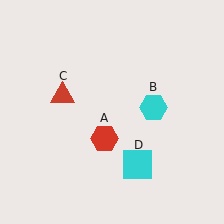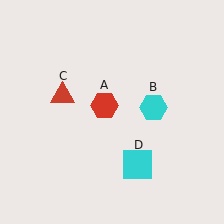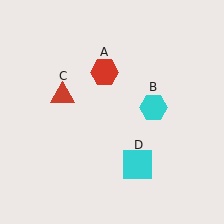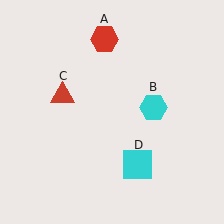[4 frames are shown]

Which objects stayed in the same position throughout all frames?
Cyan hexagon (object B) and red triangle (object C) and cyan square (object D) remained stationary.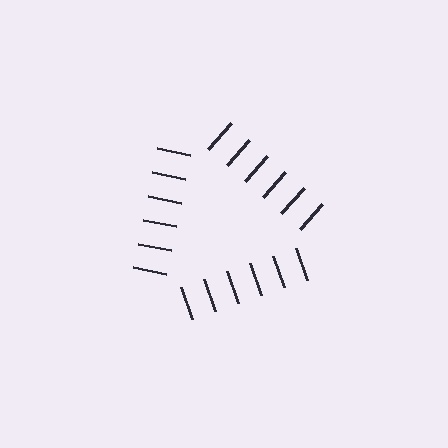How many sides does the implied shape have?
3 sides — the line-ends trace a triangle.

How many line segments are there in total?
18 — 6 along each of the 3 edges.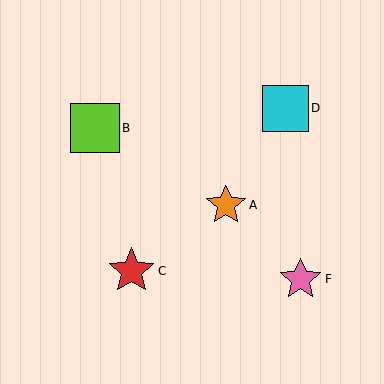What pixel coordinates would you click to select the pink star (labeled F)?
Click at (300, 279) to select the pink star F.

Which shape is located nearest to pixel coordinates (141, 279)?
The red star (labeled C) at (131, 271) is nearest to that location.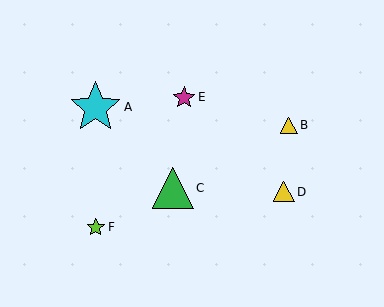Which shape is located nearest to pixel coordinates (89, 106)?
The cyan star (labeled A) at (95, 107) is nearest to that location.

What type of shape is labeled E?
Shape E is a magenta star.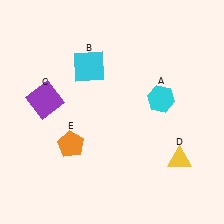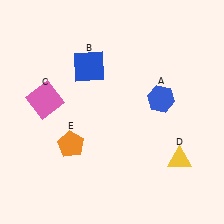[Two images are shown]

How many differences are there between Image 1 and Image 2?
There are 3 differences between the two images.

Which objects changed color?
A changed from cyan to blue. B changed from cyan to blue. C changed from purple to pink.